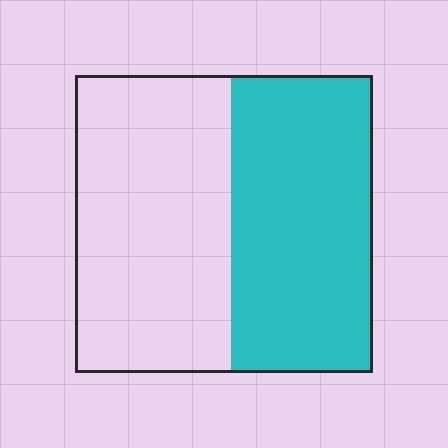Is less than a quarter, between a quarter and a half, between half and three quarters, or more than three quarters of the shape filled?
Between a quarter and a half.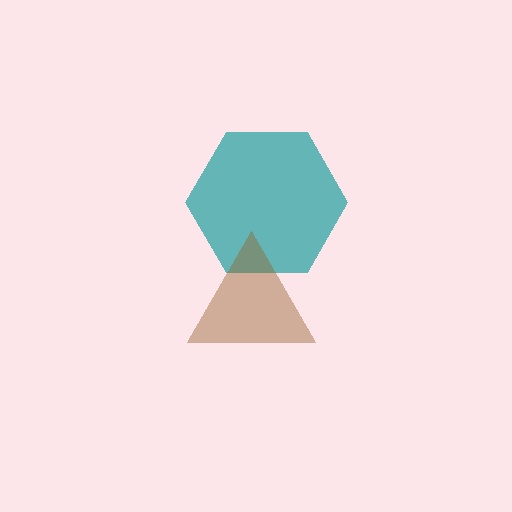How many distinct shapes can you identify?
There are 2 distinct shapes: a teal hexagon, a brown triangle.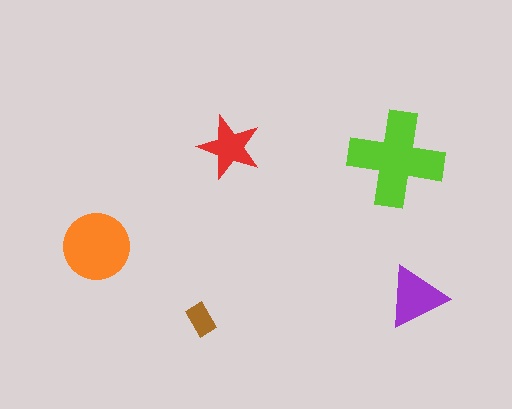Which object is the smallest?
The brown rectangle.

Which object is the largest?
The lime cross.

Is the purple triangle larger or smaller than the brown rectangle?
Larger.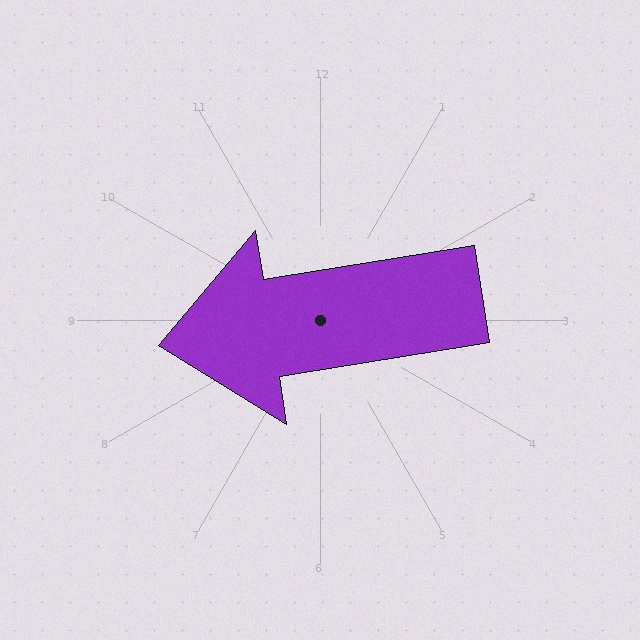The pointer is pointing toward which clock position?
Roughly 9 o'clock.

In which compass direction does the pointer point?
West.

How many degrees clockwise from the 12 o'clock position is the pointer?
Approximately 261 degrees.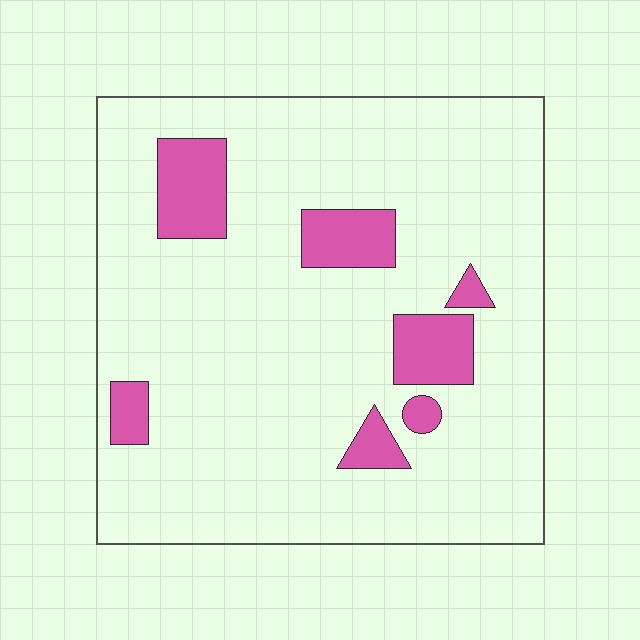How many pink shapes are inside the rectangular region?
7.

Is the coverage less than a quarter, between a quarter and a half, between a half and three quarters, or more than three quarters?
Less than a quarter.